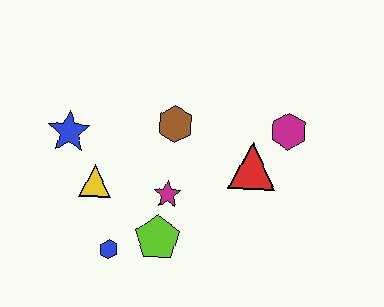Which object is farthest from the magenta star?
The magenta hexagon is farthest from the magenta star.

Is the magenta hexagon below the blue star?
No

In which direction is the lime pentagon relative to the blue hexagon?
The lime pentagon is to the right of the blue hexagon.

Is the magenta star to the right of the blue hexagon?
Yes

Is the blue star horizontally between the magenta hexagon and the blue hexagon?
No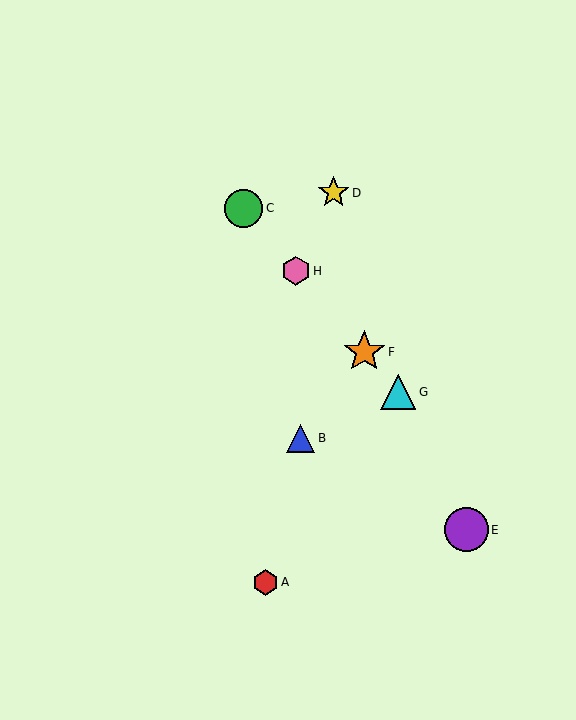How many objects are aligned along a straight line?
4 objects (C, F, G, H) are aligned along a straight line.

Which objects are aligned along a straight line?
Objects C, F, G, H are aligned along a straight line.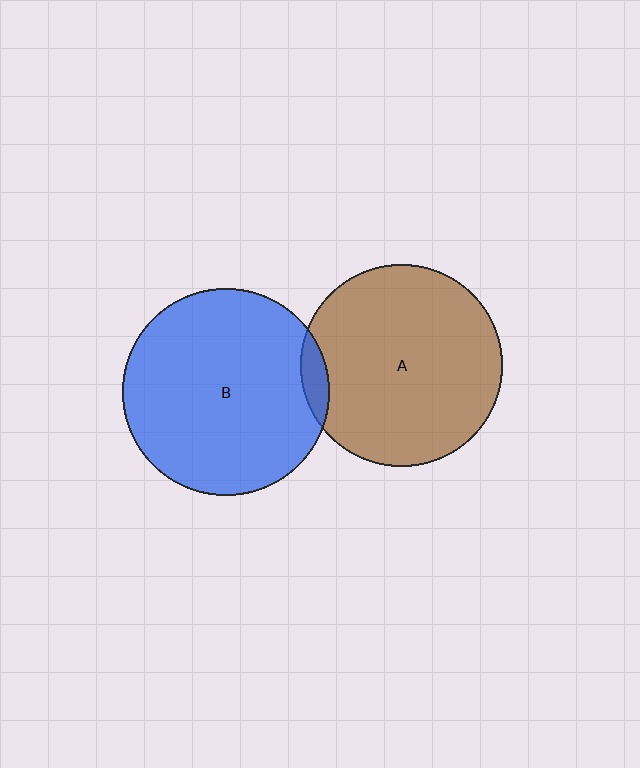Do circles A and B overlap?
Yes.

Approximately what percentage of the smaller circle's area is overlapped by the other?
Approximately 5%.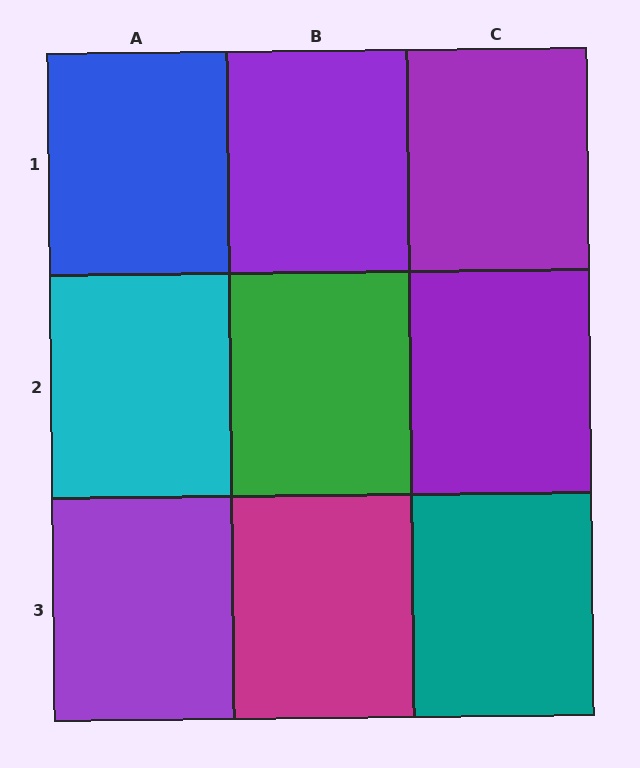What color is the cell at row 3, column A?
Purple.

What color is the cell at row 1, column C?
Purple.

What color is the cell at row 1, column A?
Blue.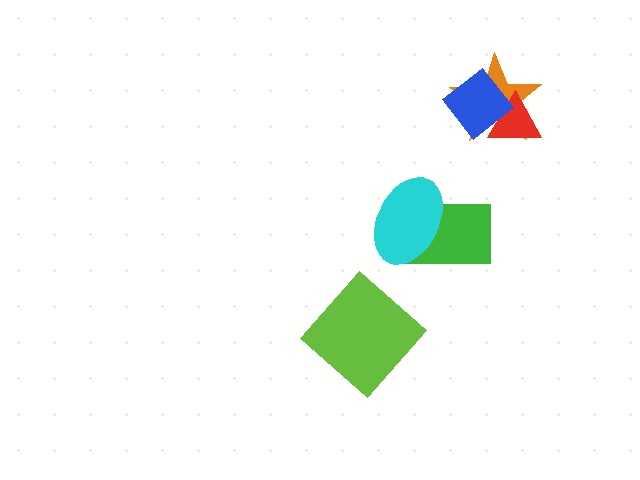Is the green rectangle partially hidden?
Yes, it is partially covered by another shape.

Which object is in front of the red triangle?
The blue diamond is in front of the red triangle.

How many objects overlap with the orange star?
2 objects overlap with the orange star.